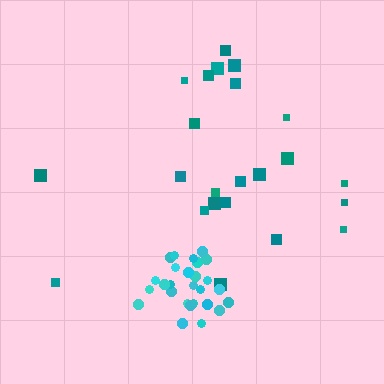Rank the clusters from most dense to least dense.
cyan, teal.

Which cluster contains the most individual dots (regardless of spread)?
Cyan (28).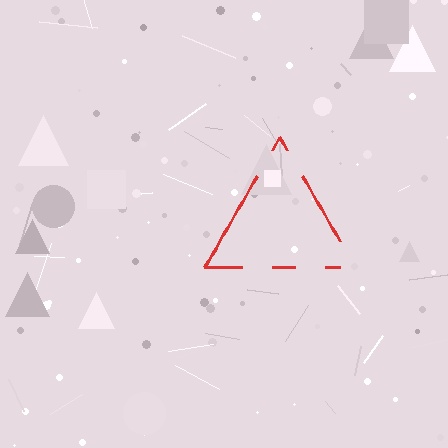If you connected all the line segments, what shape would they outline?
They would outline a triangle.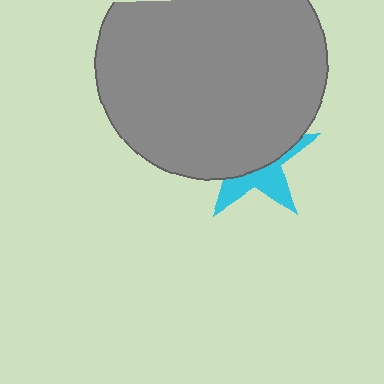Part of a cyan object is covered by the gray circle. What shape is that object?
It is a star.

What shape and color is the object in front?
The object in front is a gray circle.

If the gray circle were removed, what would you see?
You would see the complete cyan star.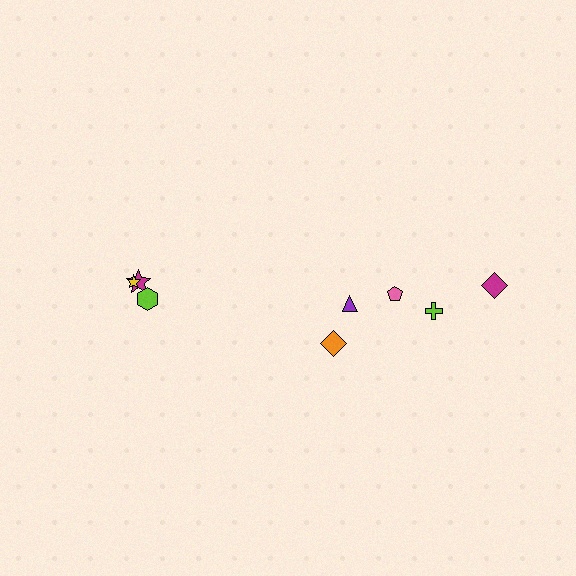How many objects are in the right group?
There are 5 objects.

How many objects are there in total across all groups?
There are 8 objects.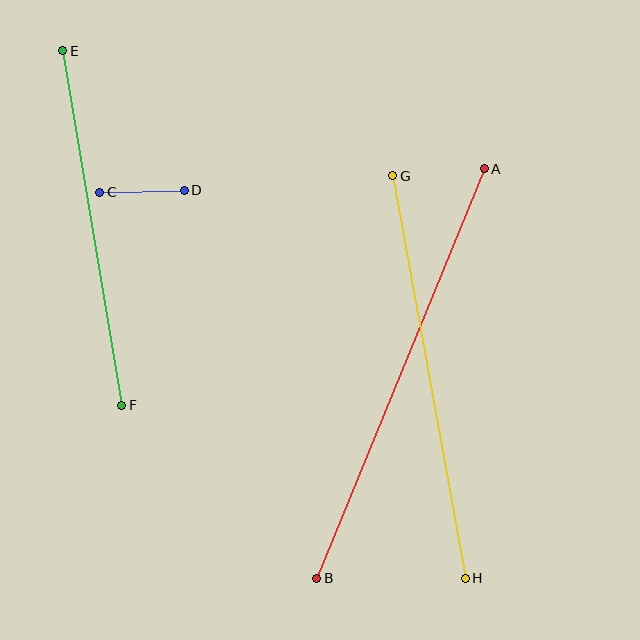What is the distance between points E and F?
The distance is approximately 359 pixels.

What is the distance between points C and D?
The distance is approximately 85 pixels.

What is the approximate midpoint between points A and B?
The midpoint is at approximately (400, 374) pixels.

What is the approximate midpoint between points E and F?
The midpoint is at approximately (92, 228) pixels.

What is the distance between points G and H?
The distance is approximately 409 pixels.